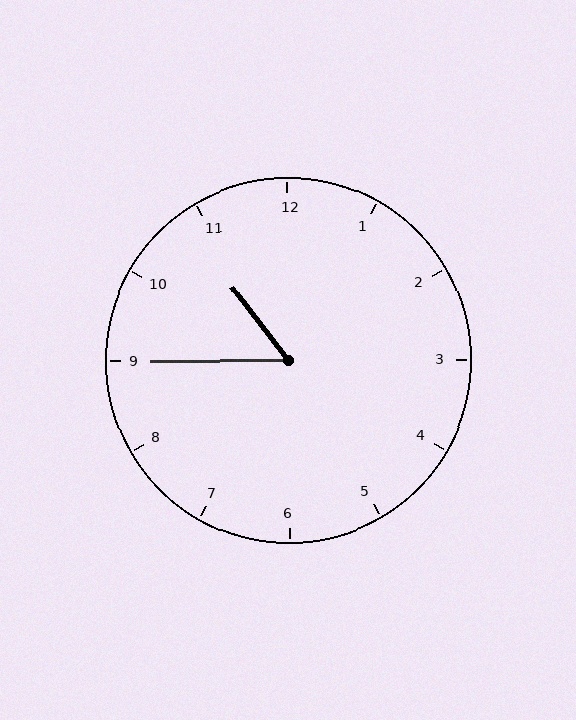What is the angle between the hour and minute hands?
Approximately 52 degrees.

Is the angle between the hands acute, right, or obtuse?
It is acute.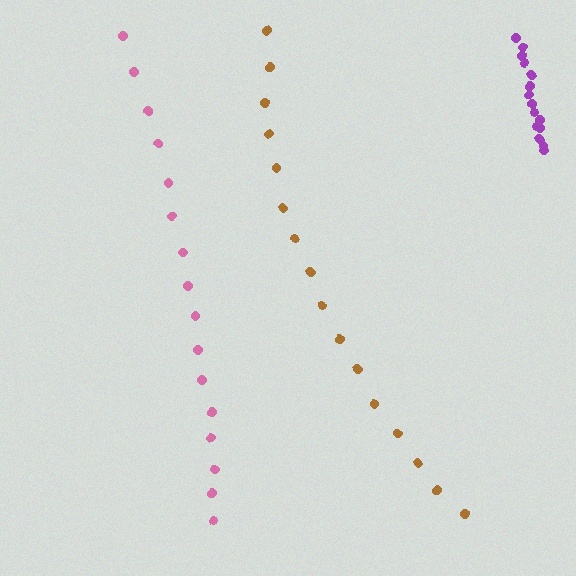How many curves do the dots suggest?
There are 3 distinct paths.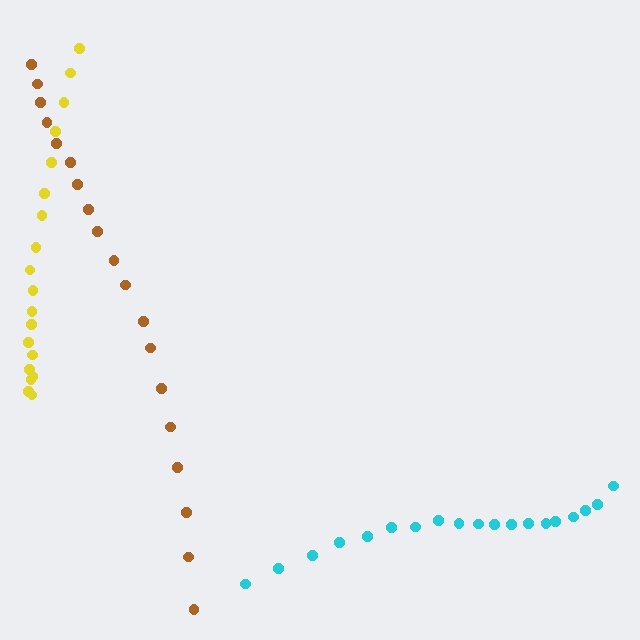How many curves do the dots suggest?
There are 3 distinct paths.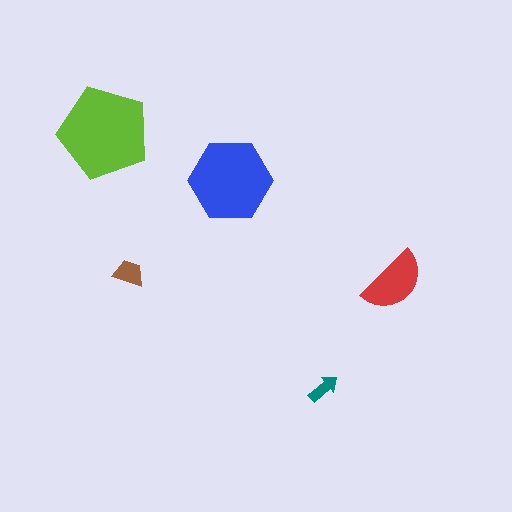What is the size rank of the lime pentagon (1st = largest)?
1st.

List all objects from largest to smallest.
The lime pentagon, the blue hexagon, the red semicircle, the brown trapezoid, the teal arrow.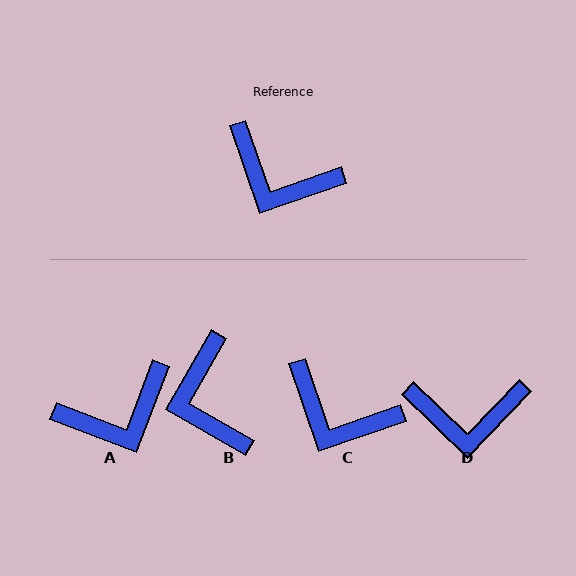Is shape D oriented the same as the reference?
No, it is off by about 27 degrees.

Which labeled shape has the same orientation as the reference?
C.